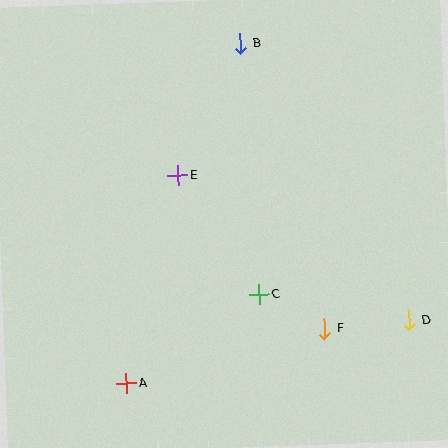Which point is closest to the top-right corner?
Point B is closest to the top-right corner.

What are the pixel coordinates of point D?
Point D is at (409, 320).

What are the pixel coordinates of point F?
Point F is at (325, 329).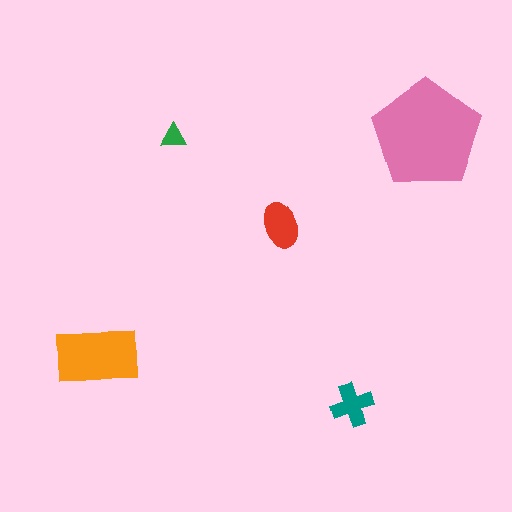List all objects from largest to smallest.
The pink pentagon, the orange rectangle, the red ellipse, the teal cross, the green triangle.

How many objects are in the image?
There are 5 objects in the image.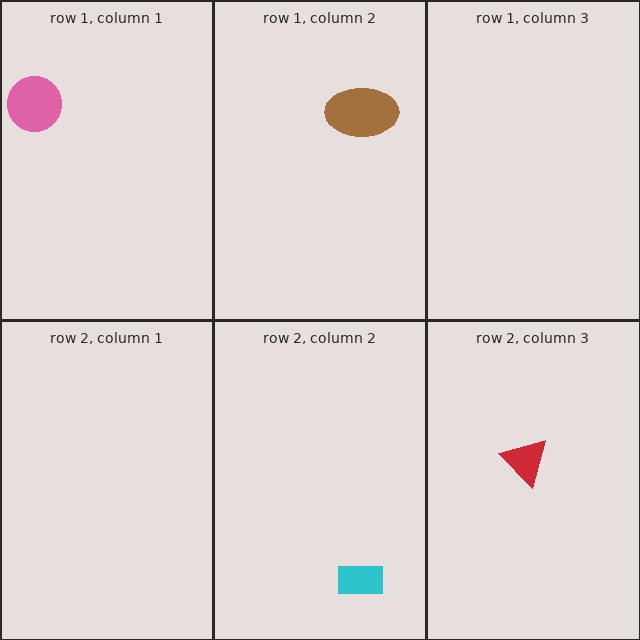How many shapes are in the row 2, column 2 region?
1.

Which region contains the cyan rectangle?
The row 2, column 2 region.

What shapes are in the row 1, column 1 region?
The pink circle.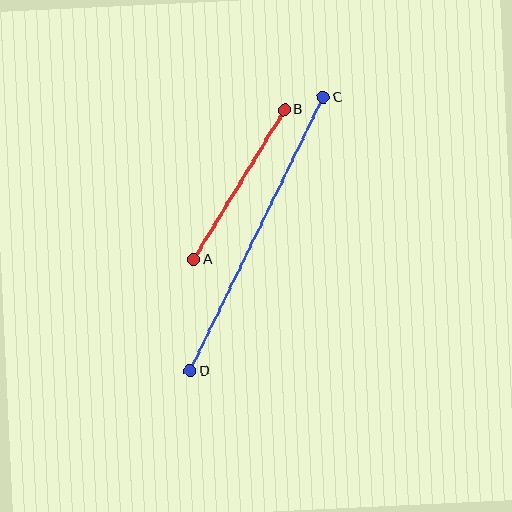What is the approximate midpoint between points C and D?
The midpoint is at approximately (257, 234) pixels.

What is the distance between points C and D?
The distance is approximately 304 pixels.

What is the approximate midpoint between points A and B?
The midpoint is at approximately (239, 185) pixels.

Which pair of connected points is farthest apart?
Points C and D are farthest apart.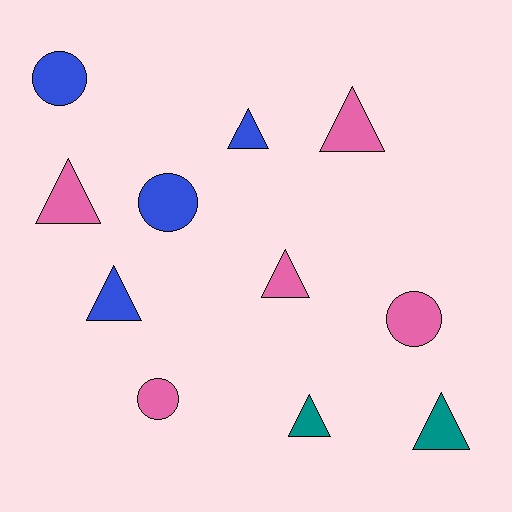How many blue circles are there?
There are 2 blue circles.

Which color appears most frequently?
Pink, with 5 objects.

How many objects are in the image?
There are 11 objects.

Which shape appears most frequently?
Triangle, with 7 objects.